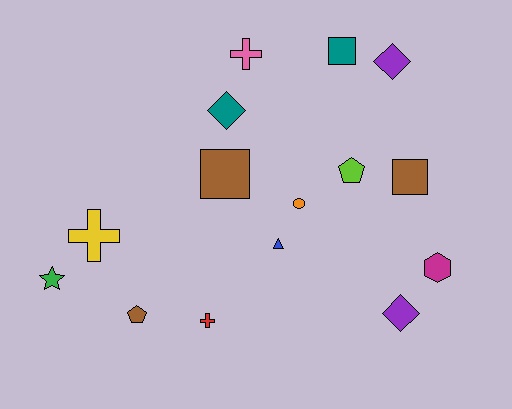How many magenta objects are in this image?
There is 1 magenta object.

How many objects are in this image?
There are 15 objects.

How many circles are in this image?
There is 1 circle.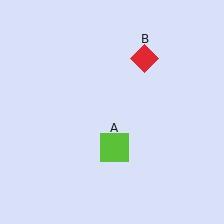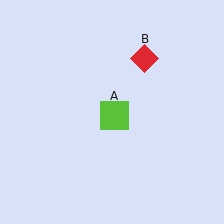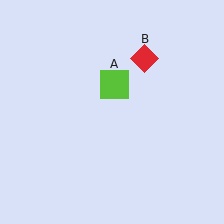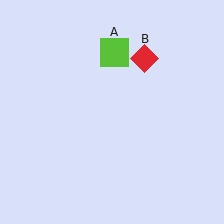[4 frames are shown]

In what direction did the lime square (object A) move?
The lime square (object A) moved up.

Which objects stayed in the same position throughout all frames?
Red diamond (object B) remained stationary.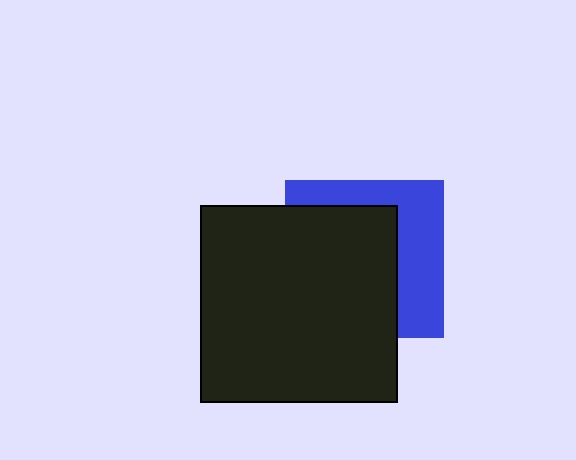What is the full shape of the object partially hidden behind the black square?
The partially hidden object is a blue square.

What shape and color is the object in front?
The object in front is a black square.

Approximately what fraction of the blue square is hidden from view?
Roughly 59% of the blue square is hidden behind the black square.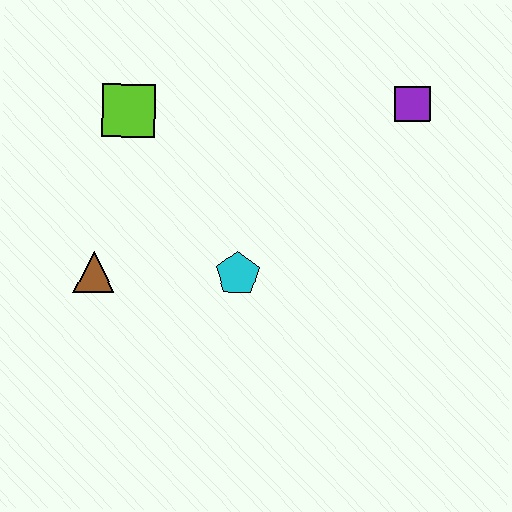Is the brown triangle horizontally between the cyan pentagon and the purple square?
No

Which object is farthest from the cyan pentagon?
The purple square is farthest from the cyan pentagon.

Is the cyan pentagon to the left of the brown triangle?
No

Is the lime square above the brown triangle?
Yes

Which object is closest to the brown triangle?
The cyan pentagon is closest to the brown triangle.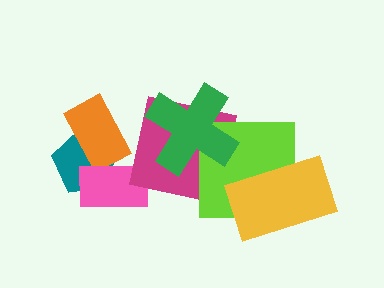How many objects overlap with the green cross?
2 objects overlap with the green cross.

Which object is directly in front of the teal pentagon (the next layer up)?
The orange rectangle is directly in front of the teal pentagon.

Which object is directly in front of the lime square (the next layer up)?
The yellow rectangle is directly in front of the lime square.